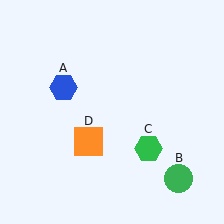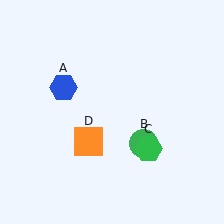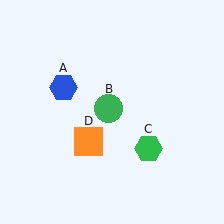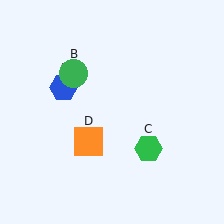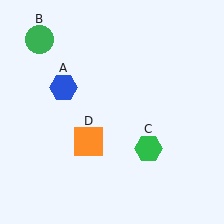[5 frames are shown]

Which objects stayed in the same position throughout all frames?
Blue hexagon (object A) and green hexagon (object C) and orange square (object D) remained stationary.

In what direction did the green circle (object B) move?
The green circle (object B) moved up and to the left.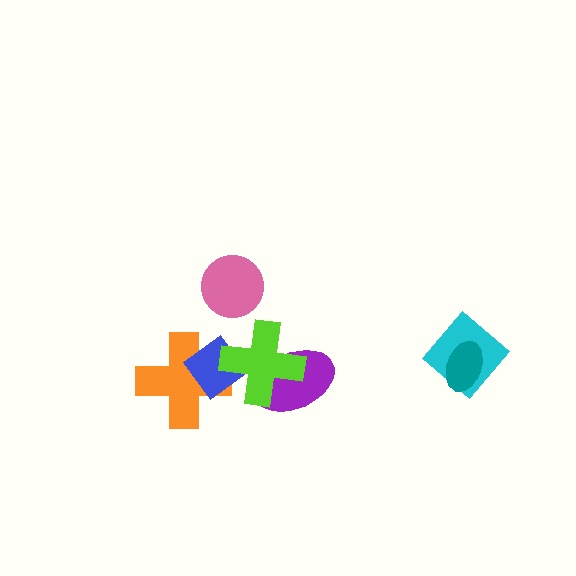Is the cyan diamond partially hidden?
Yes, it is partially covered by another shape.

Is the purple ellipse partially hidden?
Yes, it is partially covered by another shape.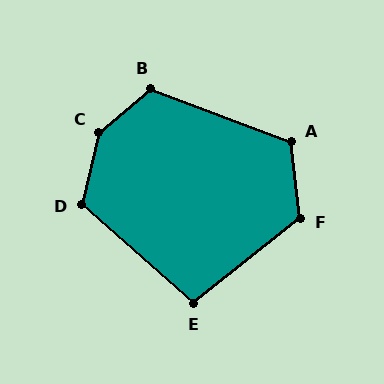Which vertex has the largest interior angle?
C, at approximately 143 degrees.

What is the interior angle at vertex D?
Approximately 118 degrees (obtuse).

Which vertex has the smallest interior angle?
E, at approximately 100 degrees.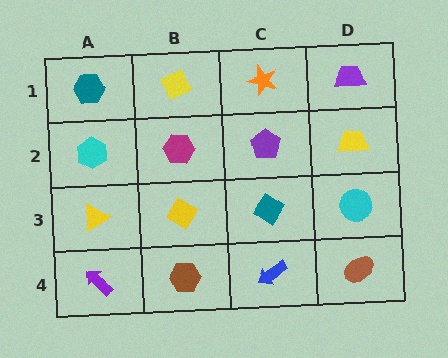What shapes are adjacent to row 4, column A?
A yellow triangle (row 3, column A), a brown hexagon (row 4, column B).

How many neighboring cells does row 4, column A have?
2.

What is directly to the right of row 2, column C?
A yellow trapezoid.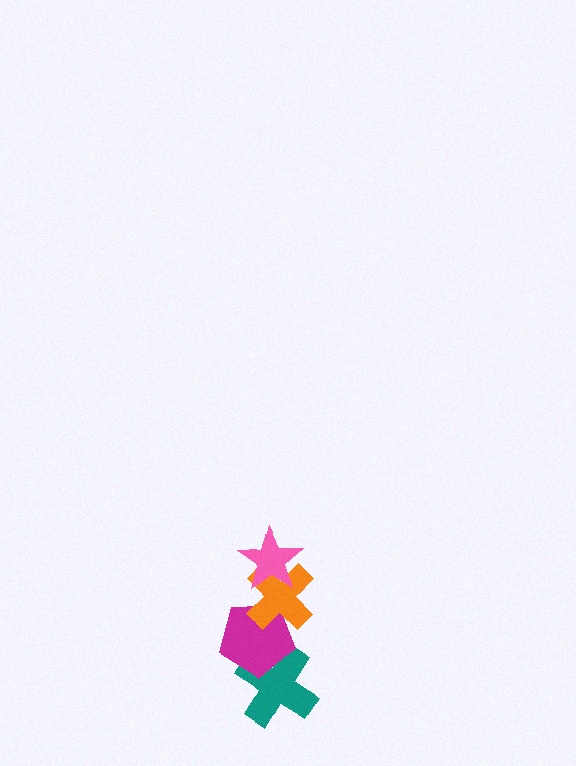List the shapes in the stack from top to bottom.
From top to bottom: the pink star, the orange cross, the magenta pentagon, the teal cross.